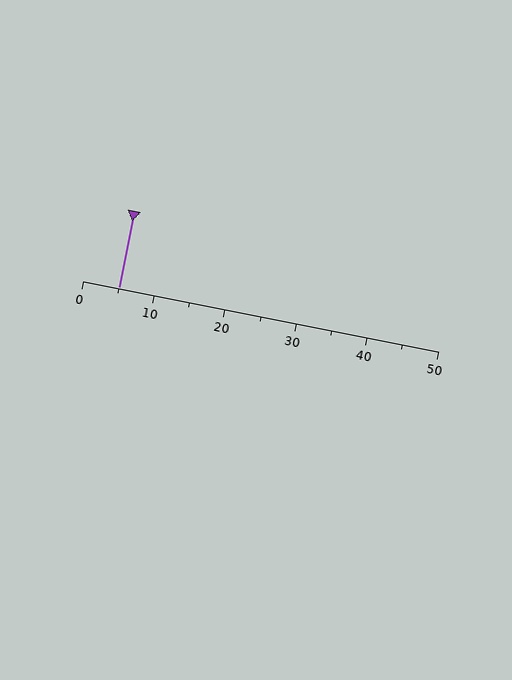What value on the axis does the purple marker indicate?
The marker indicates approximately 5.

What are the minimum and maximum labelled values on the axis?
The axis runs from 0 to 50.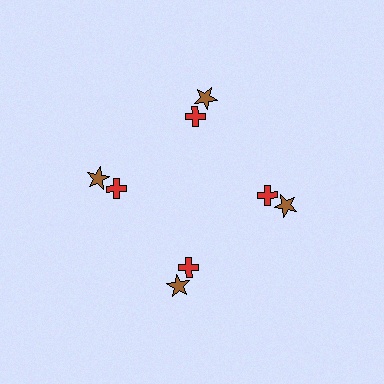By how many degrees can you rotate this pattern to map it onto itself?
The pattern maps onto itself every 90 degrees of rotation.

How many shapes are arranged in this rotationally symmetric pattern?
There are 8 shapes, arranged in 4 groups of 2.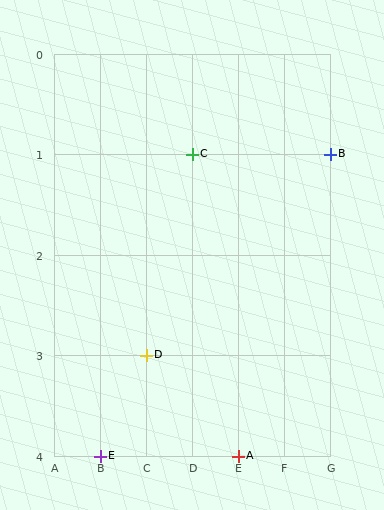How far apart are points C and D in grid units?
Points C and D are 1 column and 2 rows apart (about 2.2 grid units diagonally).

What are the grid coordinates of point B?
Point B is at grid coordinates (G, 1).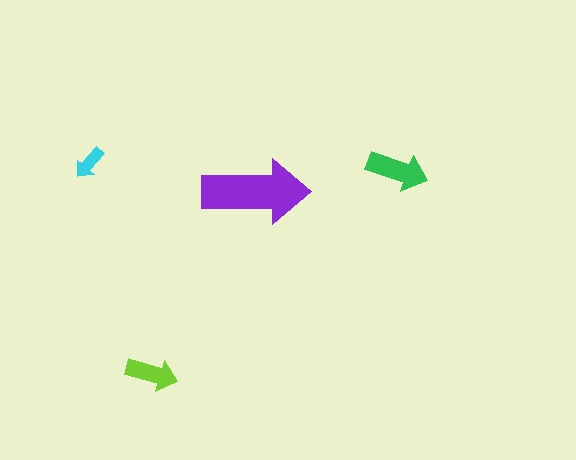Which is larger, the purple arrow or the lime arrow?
The purple one.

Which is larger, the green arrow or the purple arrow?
The purple one.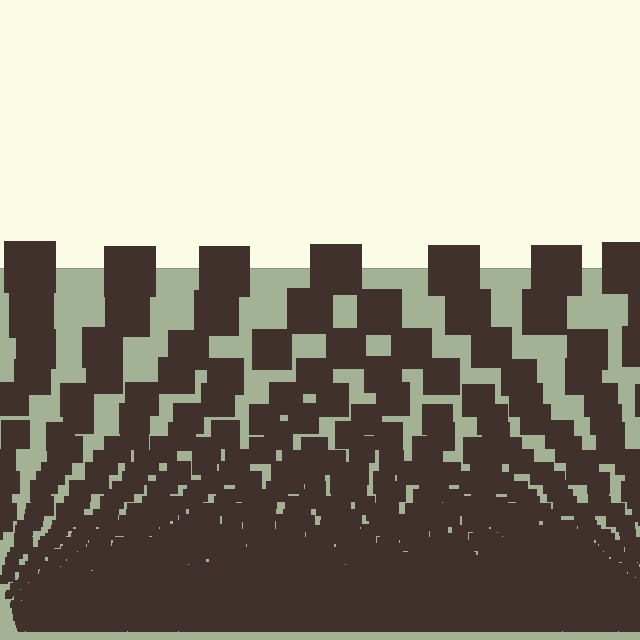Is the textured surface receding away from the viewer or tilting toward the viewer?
The surface appears to tilt toward the viewer. Texture elements get larger and sparser toward the top.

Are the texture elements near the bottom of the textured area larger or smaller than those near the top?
Smaller. The gradient is inverted — elements near the bottom are smaller and denser.